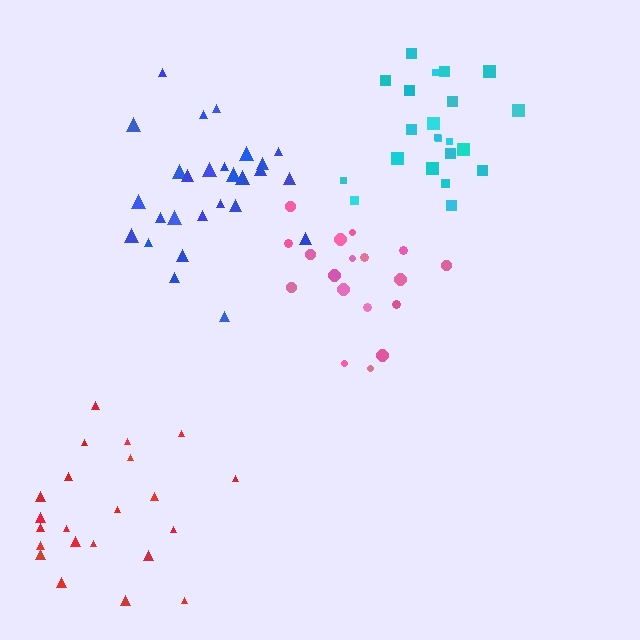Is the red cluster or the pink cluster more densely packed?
Pink.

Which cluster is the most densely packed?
Cyan.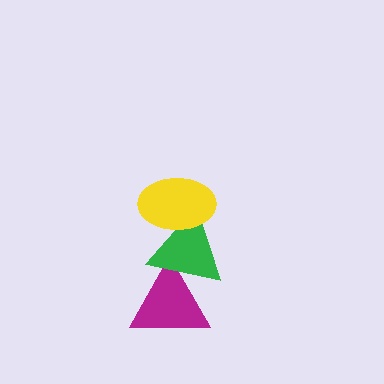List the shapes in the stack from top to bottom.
From top to bottom: the yellow ellipse, the green triangle, the magenta triangle.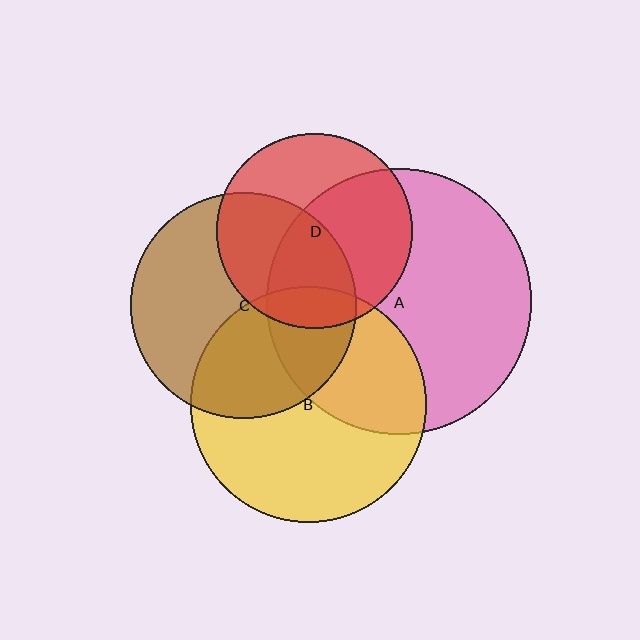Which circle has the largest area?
Circle A (pink).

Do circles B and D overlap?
Yes.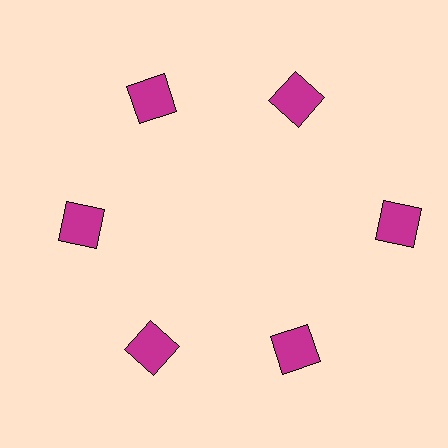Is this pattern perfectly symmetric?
No. The 6 magenta squares are arranged in a ring, but one element near the 3 o'clock position is pushed outward from the center, breaking the 6-fold rotational symmetry.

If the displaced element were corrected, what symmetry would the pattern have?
It would have 6-fold rotational symmetry — the pattern would map onto itself every 60 degrees.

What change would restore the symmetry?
The symmetry would be restored by moving it inward, back onto the ring so that all 6 squares sit at equal angles and equal distance from the center.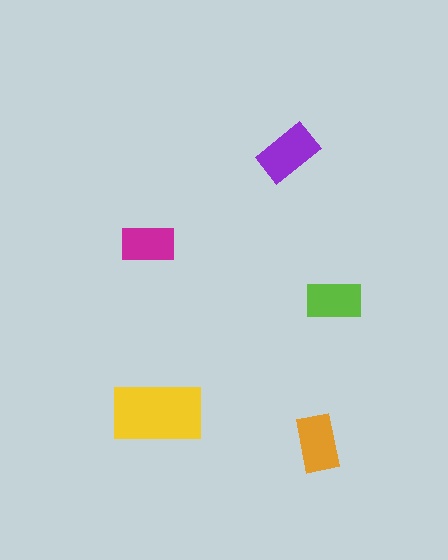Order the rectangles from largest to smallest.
the yellow one, the purple one, the orange one, the lime one, the magenta one.